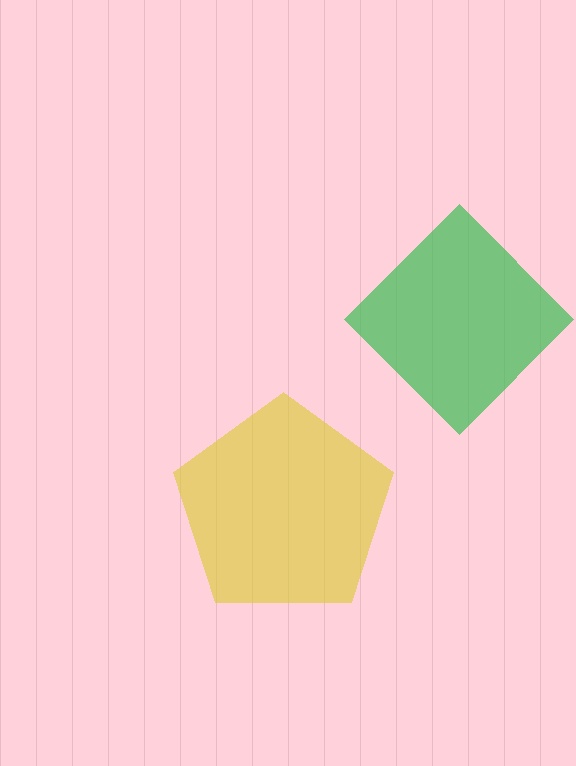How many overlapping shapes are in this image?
There are 2 overlapping shapes in the image.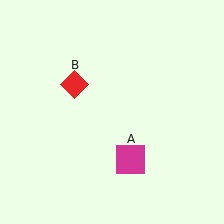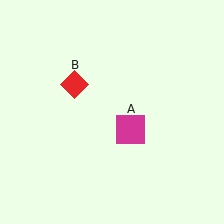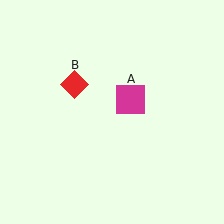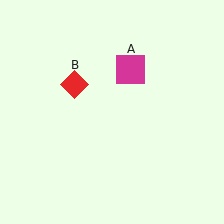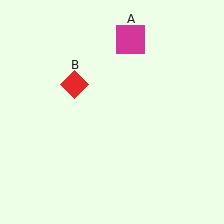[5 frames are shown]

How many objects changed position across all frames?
1 object changed position: magenta square (object A).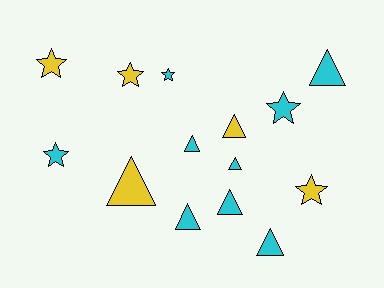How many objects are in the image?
There are 14 objects.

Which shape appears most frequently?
Triangle, with 8 objects.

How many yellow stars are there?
There are 3 yellow stars.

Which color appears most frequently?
Cyan, with 9 objects.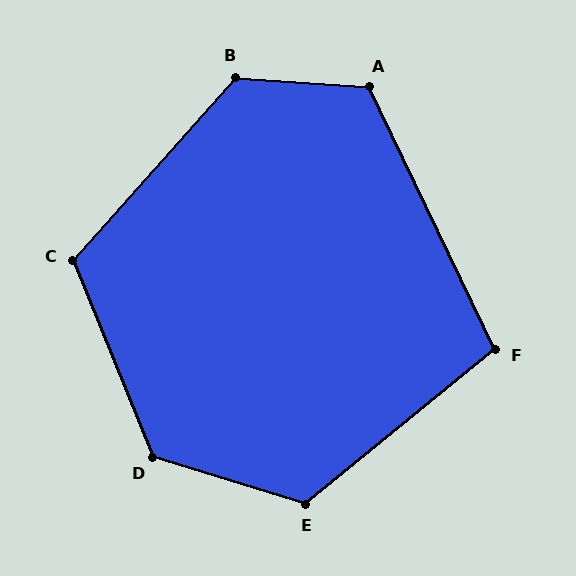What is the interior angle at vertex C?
Approximately 116 degrees (obtuse).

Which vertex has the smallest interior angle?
F, at approximately 103 degrees.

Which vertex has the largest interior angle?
D, at approximately 129 degrees.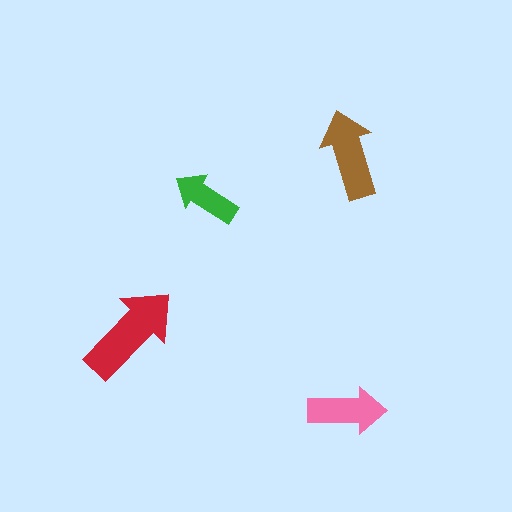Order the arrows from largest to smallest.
the red one, the brown one, the pink one, the green one.